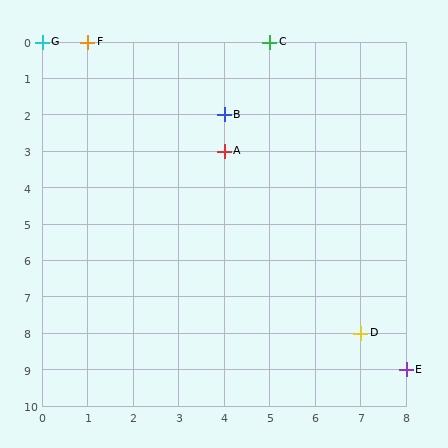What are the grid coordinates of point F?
Point F is at grid coordinates (1, 0).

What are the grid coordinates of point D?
Point D is at grid coordinates (7, 8).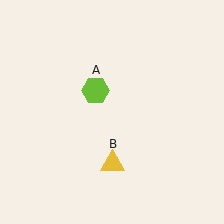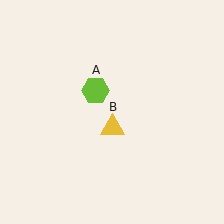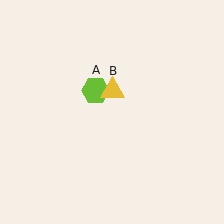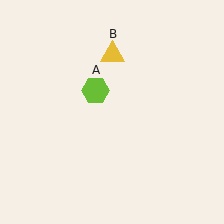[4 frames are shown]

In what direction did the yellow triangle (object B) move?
The yellow triangle (object B) moved up.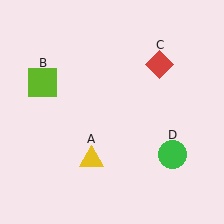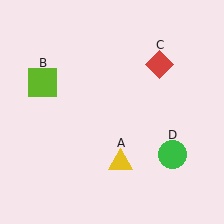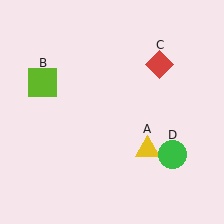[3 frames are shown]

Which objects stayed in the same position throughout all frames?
Lime square (object B) and red diamond (object C) and green circle (object D) remained stationary.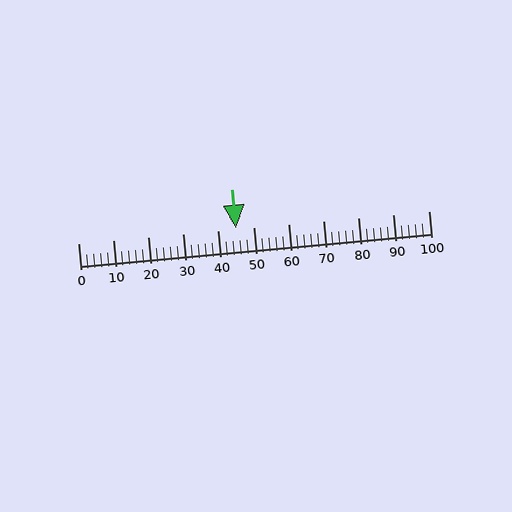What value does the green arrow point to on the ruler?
The green arrow points to approximately 45.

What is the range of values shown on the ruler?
The ruler shows values from 0 to 100.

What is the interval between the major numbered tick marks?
The major tick marks are spaced 10 units apart.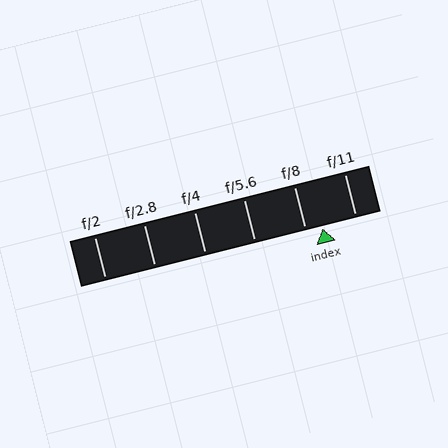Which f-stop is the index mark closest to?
The index mark is closest to f/8.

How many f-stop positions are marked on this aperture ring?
There are 6 f-stop positions marked.